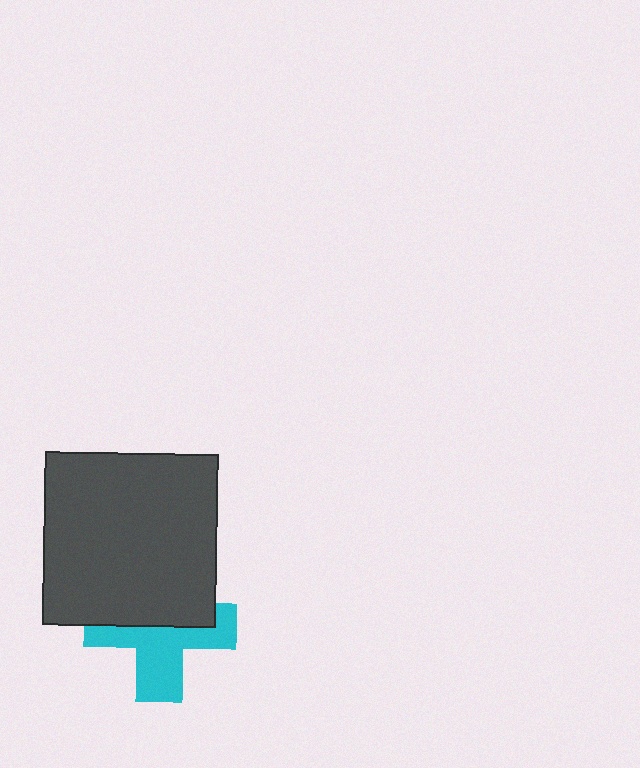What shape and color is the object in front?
The object in front is a dark gray square.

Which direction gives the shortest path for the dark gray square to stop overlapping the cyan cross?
Moving up gives the shortest separation.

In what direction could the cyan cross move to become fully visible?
The cyan cross could move down. That would shift it out from behind the dark gray square entirely.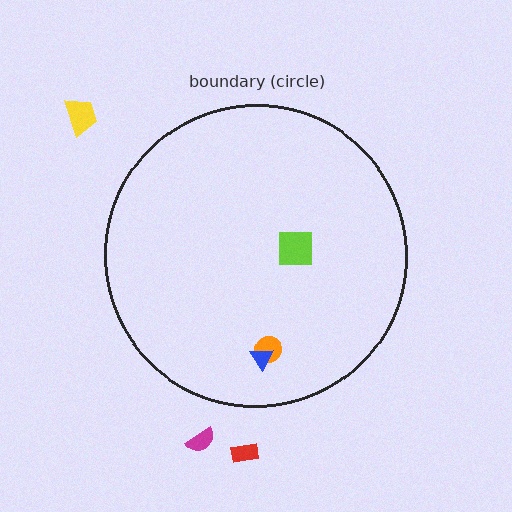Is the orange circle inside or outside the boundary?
Inside.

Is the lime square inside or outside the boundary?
Inside.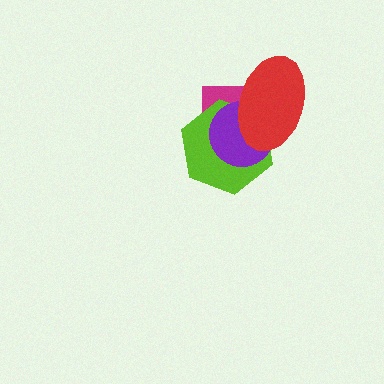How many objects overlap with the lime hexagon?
3 objects overlap with the lime hexagon.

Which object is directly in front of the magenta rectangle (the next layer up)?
The lime hexagon is directly in front of the magenta rectangle.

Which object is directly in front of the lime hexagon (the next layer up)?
The purple circle is directly in front of the lime hexagon.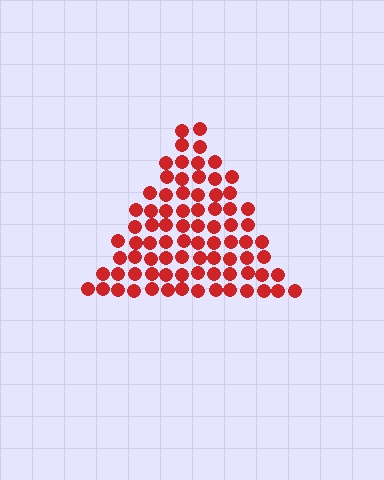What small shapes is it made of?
It is made of small circles.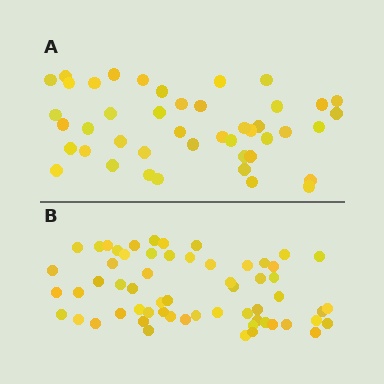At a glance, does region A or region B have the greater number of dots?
Region B (the bottom region) has more dots.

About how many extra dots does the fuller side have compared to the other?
Region B has approximately 15 more dots than region A.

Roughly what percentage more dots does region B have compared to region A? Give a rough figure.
About 35% more.